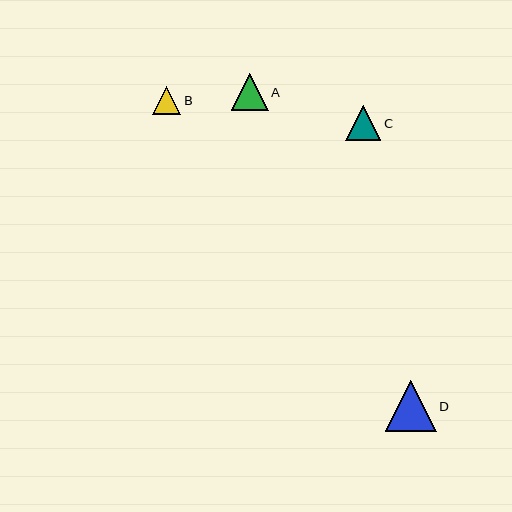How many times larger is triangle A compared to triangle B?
Triangle A is approximately 1.3 times the size of triangle B.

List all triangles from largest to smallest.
From largest to smallest: D, A, C, B.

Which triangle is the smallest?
Triangle B is the smallest with a size of approximately 28 pixels.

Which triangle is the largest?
Triangle D is the largest with a size of approximately 51 pixels.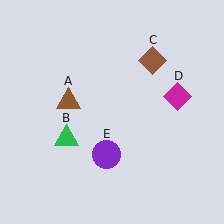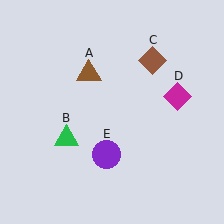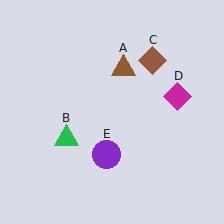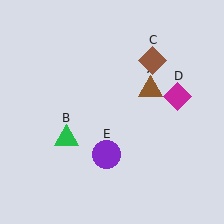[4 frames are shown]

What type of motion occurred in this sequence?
The brown triangle (object A) rotated clockwise around the center of the scene.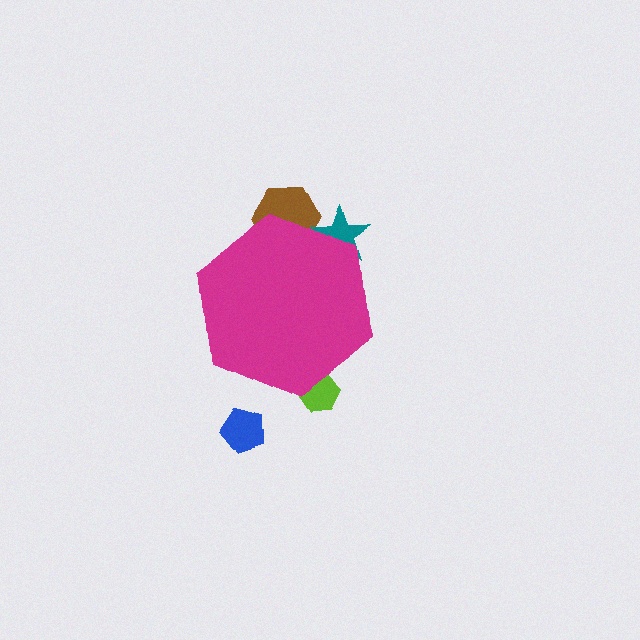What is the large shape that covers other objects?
A magenta hexagon.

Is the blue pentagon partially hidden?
No, the blue pentagon is fully visible.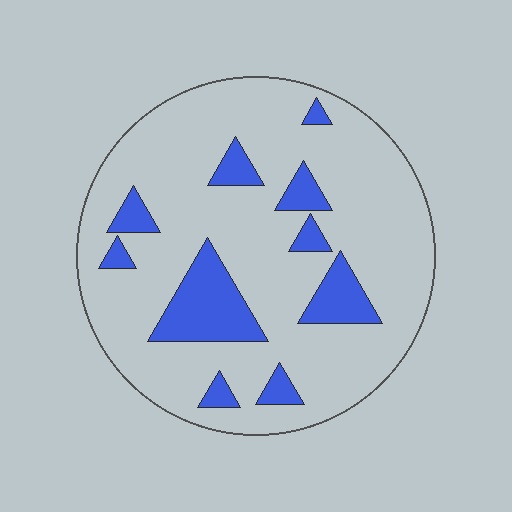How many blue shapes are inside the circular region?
10.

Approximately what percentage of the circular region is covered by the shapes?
Approximately 20%.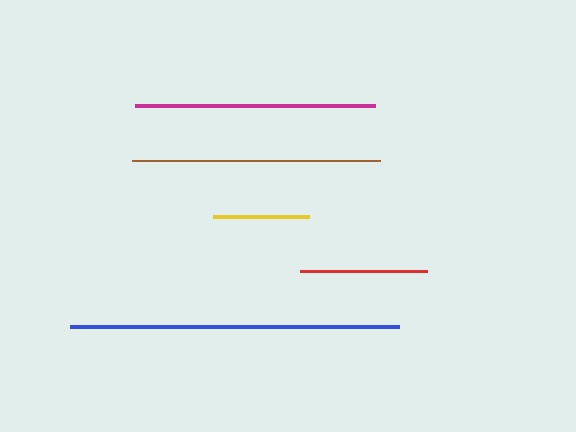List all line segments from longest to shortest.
From longest to shortest: blue, brown, magenta, red, yellow.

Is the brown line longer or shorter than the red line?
The brown line is longer than the red line.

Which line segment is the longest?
The blue line is the longest at approximately 329 pixels.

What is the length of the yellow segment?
The yellow segment is approximately 96 pixels long.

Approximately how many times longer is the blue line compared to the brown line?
The blue line is approximately 1.3 times the length of the brown line.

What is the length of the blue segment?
The blue segment is approximately 329 pixels long.